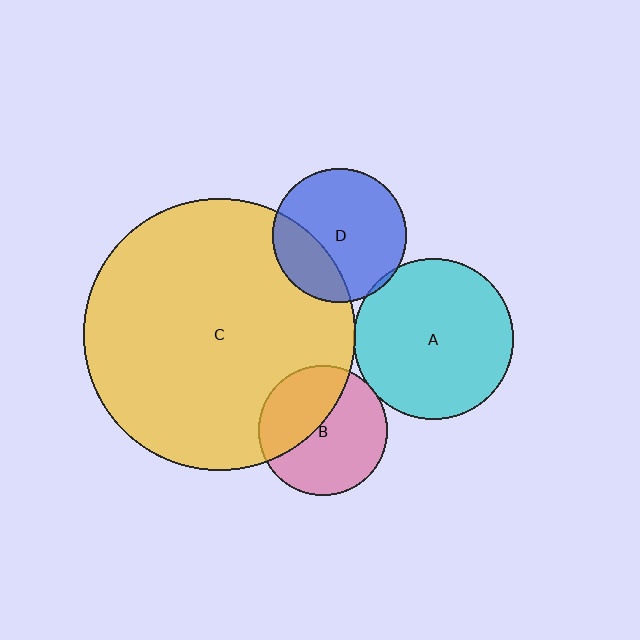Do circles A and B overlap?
Yes.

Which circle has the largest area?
Circle C (yellow).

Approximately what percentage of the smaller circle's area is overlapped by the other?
Approximately 5%.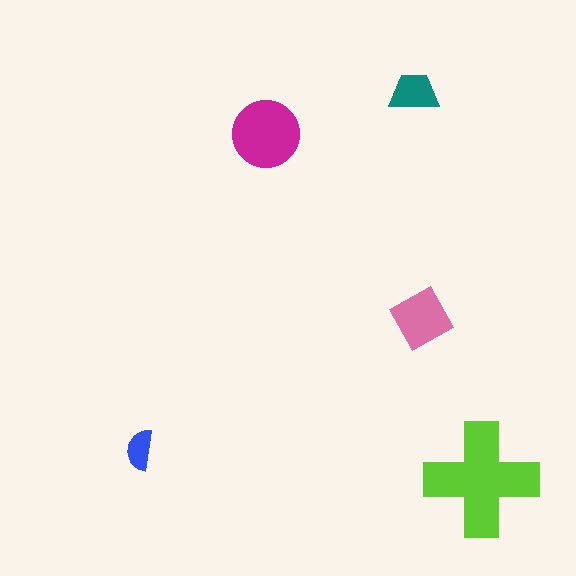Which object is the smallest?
The blue semicircle.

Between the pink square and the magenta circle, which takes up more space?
The magenta circle.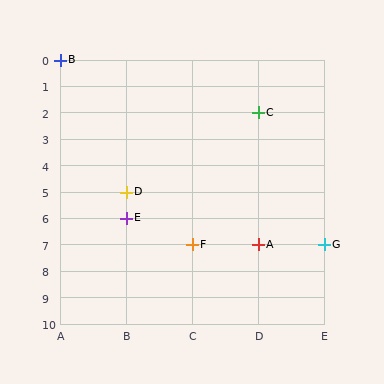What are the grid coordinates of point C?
Point C is at grid coordinates (D, 2).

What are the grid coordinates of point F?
Point F is at grid coordinates (C, 7).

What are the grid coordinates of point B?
Point B is at grid coordinates (A, 0).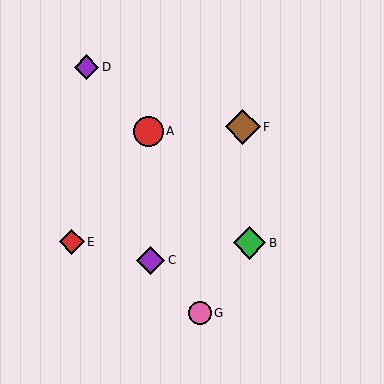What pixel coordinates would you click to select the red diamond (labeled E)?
Click at (72, 242) to select the red diamond E.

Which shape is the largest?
The brown diamond (labeled F) is the largest.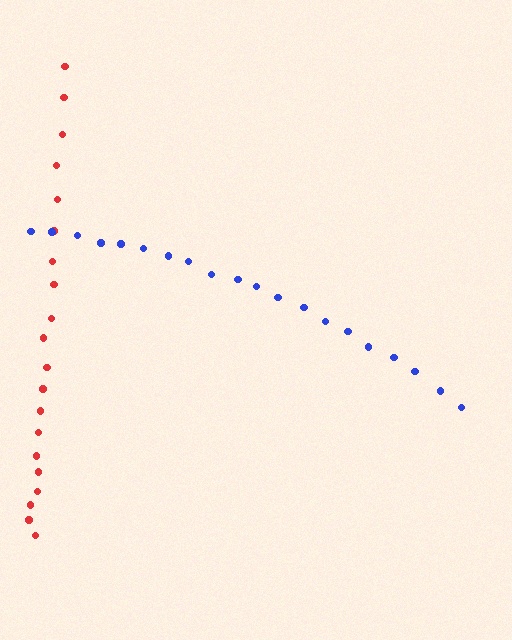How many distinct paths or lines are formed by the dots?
There are 2 distinct paths.